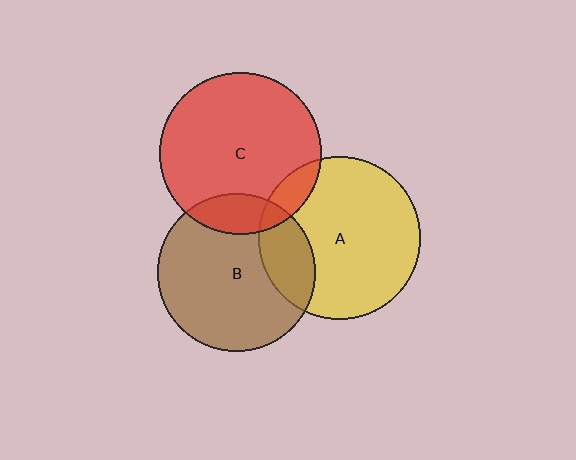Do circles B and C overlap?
Yes.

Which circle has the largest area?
Circle A (yellow).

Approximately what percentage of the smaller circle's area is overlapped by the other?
Approximately 15%.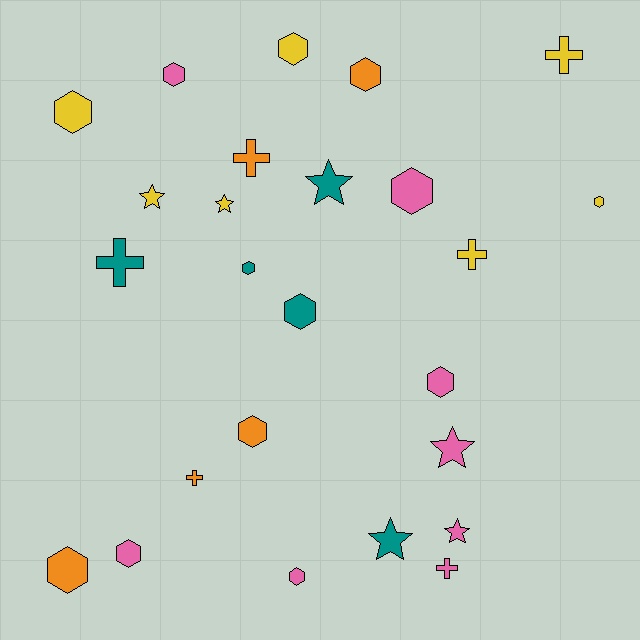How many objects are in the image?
There are 25 objects.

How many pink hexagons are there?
There are 5 pink hexagons.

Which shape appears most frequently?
Hexagon, with 13 objects.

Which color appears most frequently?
Pink, with 8 objects.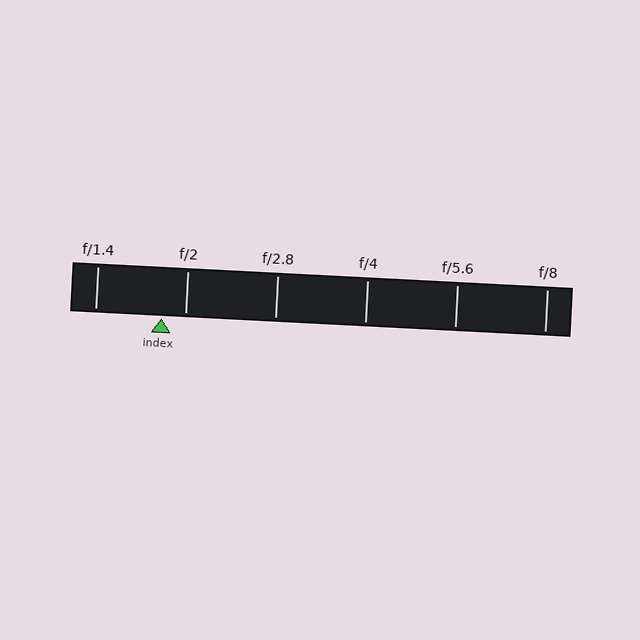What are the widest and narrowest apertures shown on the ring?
The widest aperture shown is f/1.4 and the narrowest is f/8.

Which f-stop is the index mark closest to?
The index mark is closest to f/2.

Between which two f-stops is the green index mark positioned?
The index mark is between f/1.4 and f/2.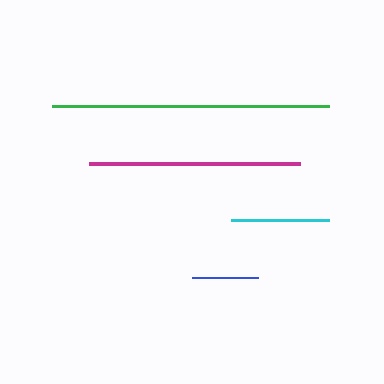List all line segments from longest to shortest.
From longest to shortest: green, magenta, cyan, blue.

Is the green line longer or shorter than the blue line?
The green line is longer than the blue line.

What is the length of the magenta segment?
The magenta segment is approximately 211 pixels long.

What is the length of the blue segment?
The blue segment is approximately 67 pixels long.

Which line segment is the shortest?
The blue line is the shortest at approximately 67 pixels.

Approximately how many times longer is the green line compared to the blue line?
The green line is approximately 4.2 times the length of the blue line.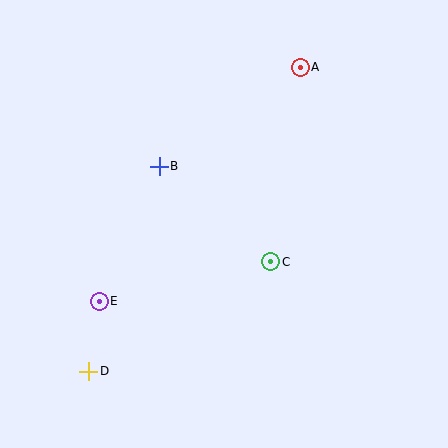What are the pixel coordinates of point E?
Point E is at (99, 301).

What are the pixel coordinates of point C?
Point C is at (271, 262).